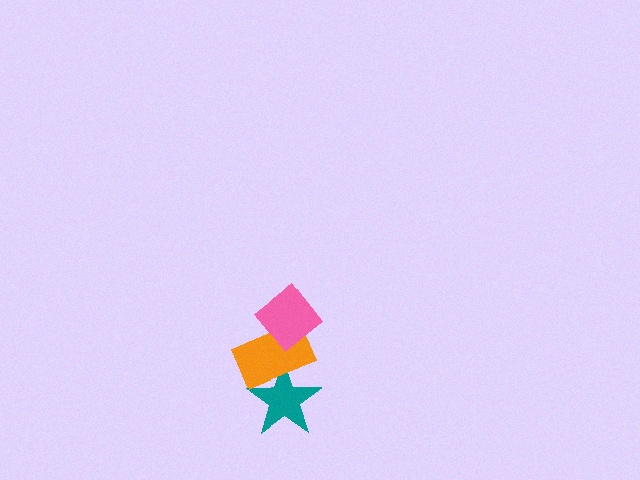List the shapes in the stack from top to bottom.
From top to bottom: the pink diamond, the orange rectangle, the teal star.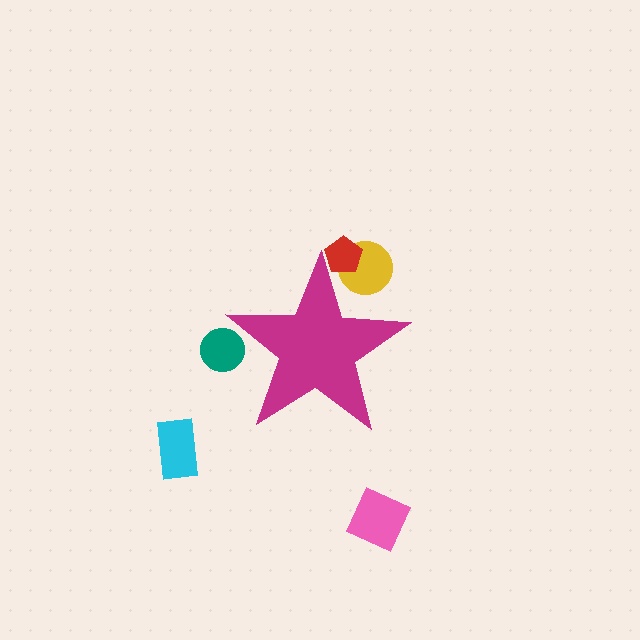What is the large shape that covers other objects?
A magenta star.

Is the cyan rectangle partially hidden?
No, the cyan rectangle is fully visible.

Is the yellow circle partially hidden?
Yes, the yellow circle is partially hidden behind the magenta star.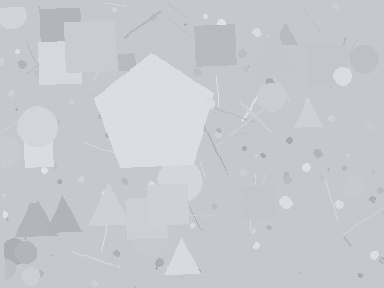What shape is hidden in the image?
A pentagon is hidden in the image.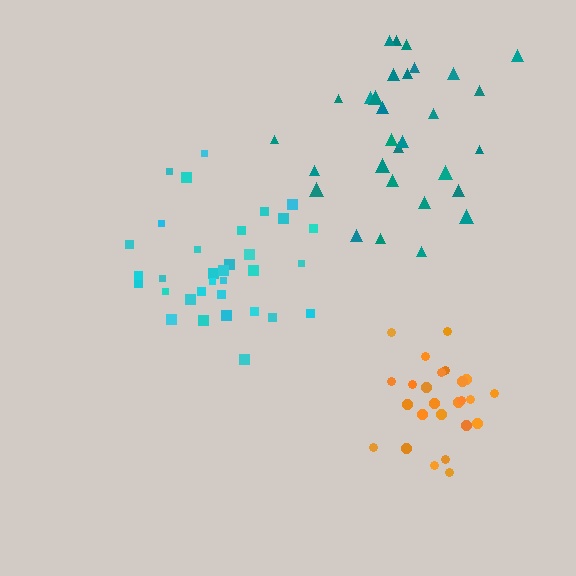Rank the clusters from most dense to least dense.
orange, cyan, teal.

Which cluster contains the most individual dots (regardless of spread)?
Cyan (33).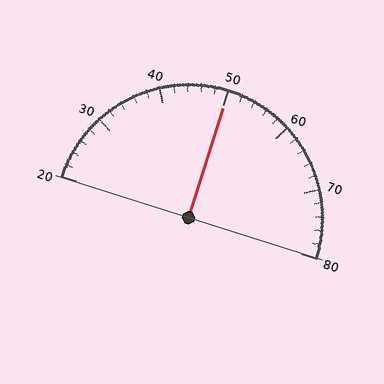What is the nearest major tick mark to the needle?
The nearest major tick mark is 50.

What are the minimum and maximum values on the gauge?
The gauge ranges from 20 to 80.